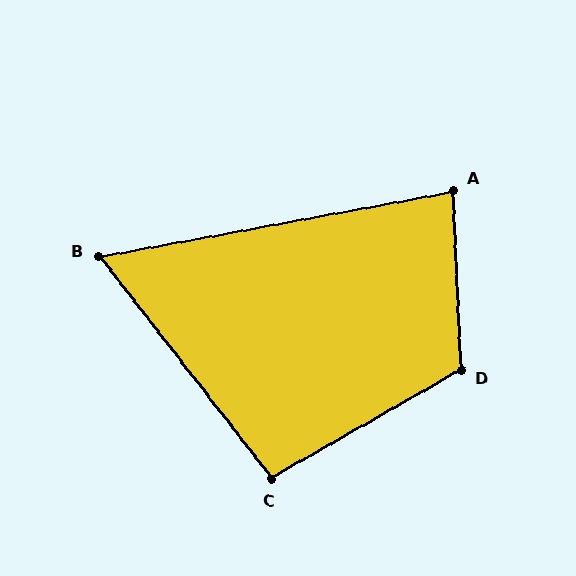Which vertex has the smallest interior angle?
B, at approximately 63 degrees.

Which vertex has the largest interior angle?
D, at approximately 117 degrees.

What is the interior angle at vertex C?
Approximately 98 degrees (obtuse).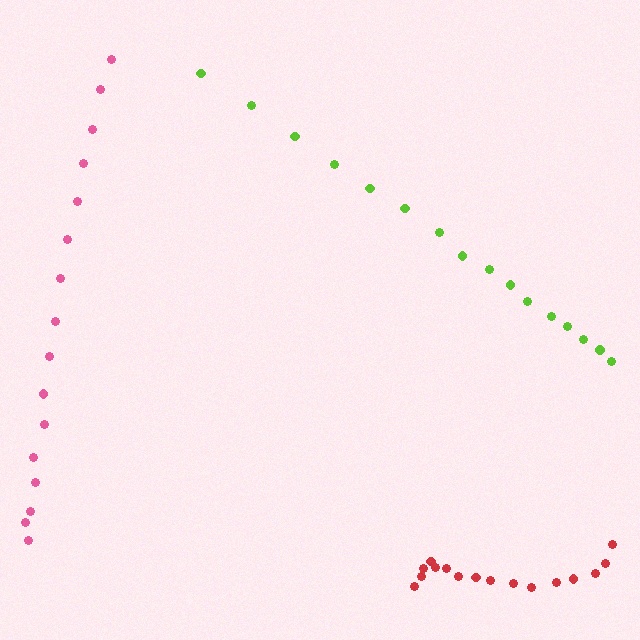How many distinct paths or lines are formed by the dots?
There are 3 distinct paths.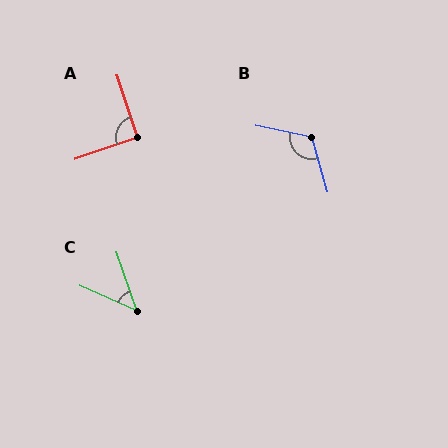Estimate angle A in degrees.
Approximately 90 degrees.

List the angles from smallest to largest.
C (47°), A (90°), B (118°).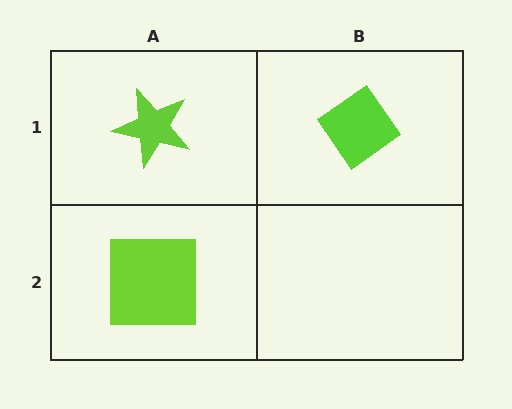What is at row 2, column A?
A lime square.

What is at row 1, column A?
A lime star.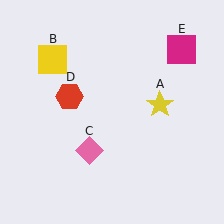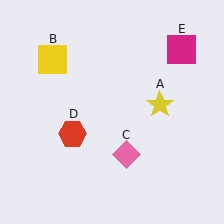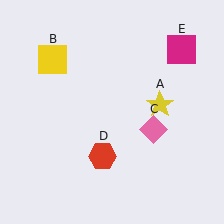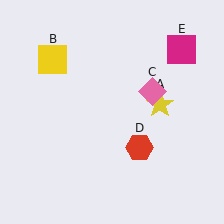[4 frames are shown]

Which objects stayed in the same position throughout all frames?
Yellow star (object A) and yellow square (object B) and magenta square (object E) remained stationary.